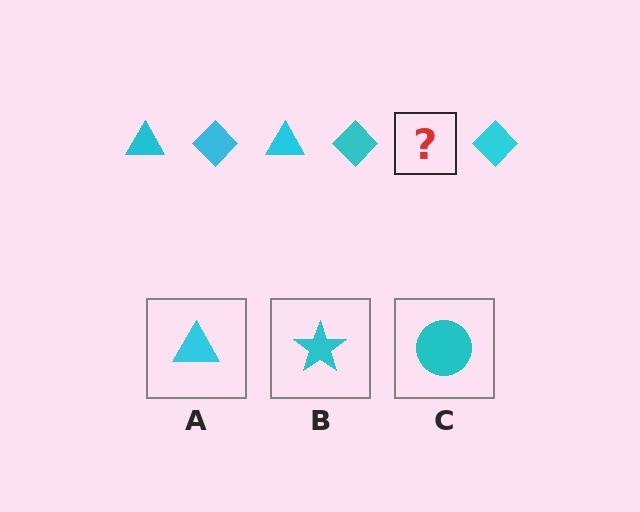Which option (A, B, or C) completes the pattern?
A.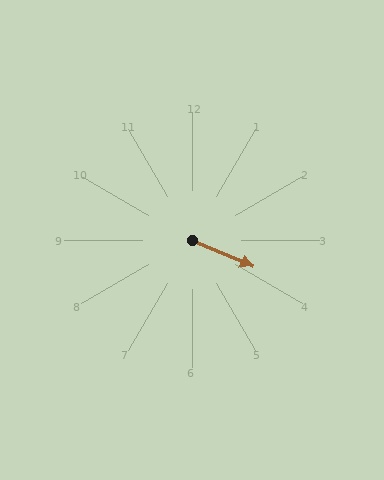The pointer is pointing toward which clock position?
Roughly 4 o'clock.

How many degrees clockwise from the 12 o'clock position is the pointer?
Approximately 113 degrees.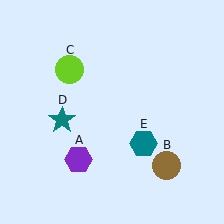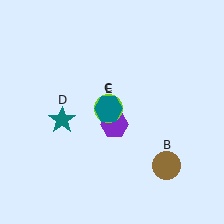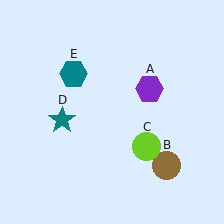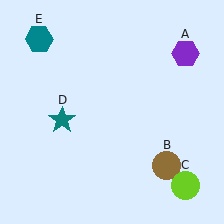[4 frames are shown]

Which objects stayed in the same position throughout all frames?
Brown circle (object B) and teal star (object D) remained stationary.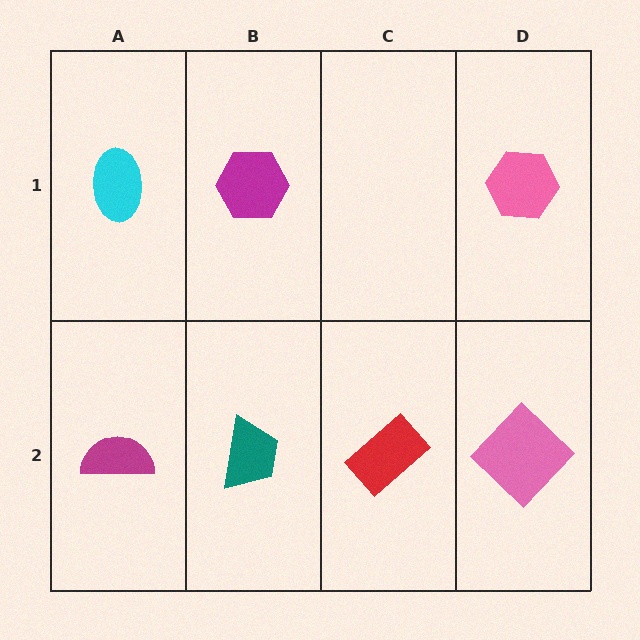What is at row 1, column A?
A cyan ellipse.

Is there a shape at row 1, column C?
No, that cell is empty.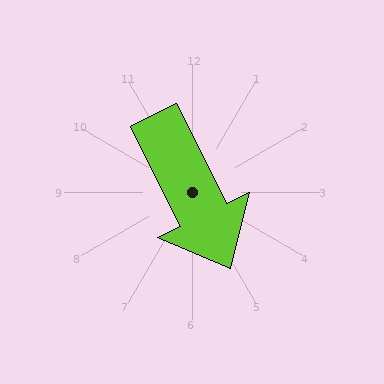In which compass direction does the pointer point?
Southeast.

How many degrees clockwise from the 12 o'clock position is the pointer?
Approximately 154 degrees.